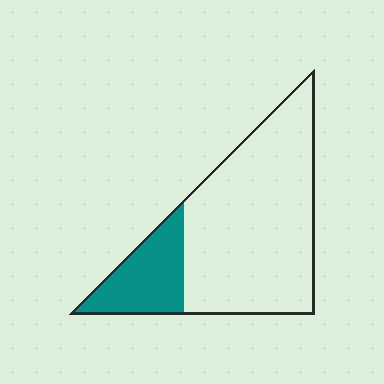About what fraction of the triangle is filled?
About one fifth (1/5).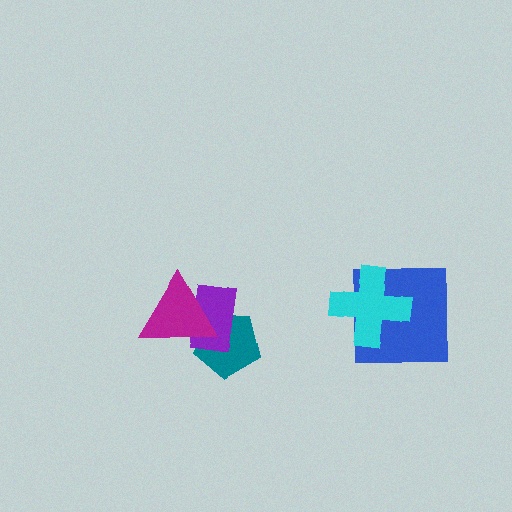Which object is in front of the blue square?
The cyan cross is in front of the blue square.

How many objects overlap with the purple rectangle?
2 objects overlap with the purple rectangle.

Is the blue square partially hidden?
Yes, it is partially covered by another shape.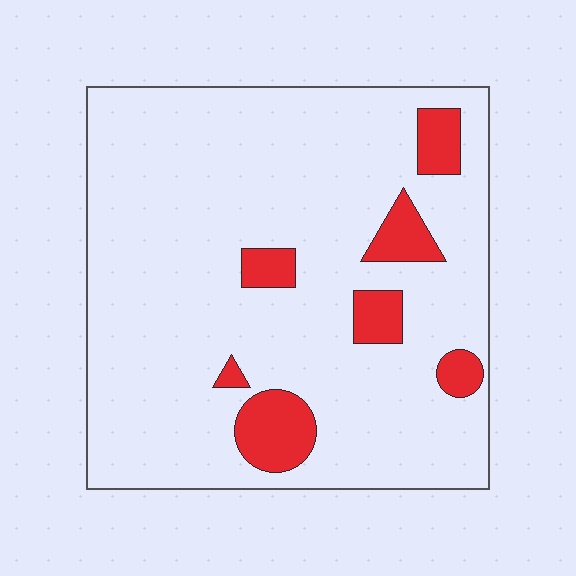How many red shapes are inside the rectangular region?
7.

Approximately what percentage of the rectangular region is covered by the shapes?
Approximately 10%.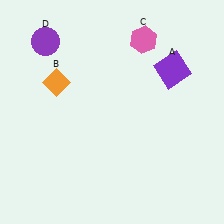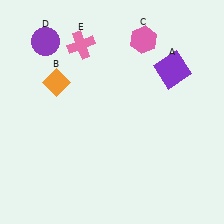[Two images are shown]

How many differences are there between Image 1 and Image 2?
There is 1 difference between the two images.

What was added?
A pink cross (E) was added in Image 2.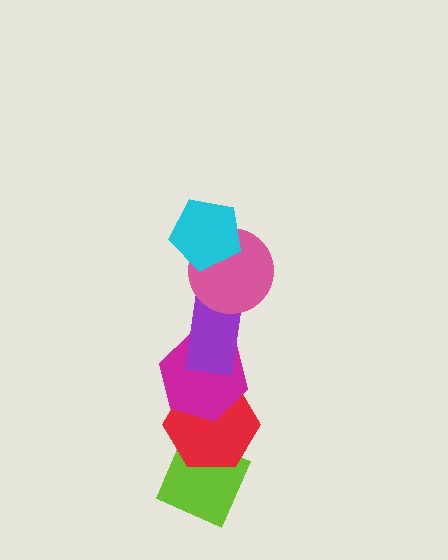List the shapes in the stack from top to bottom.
From top to bottom: the cyan pentagon, the pink circle, the purple rectangle, the magenta hexagon, the red hexagon, the lime diamond.